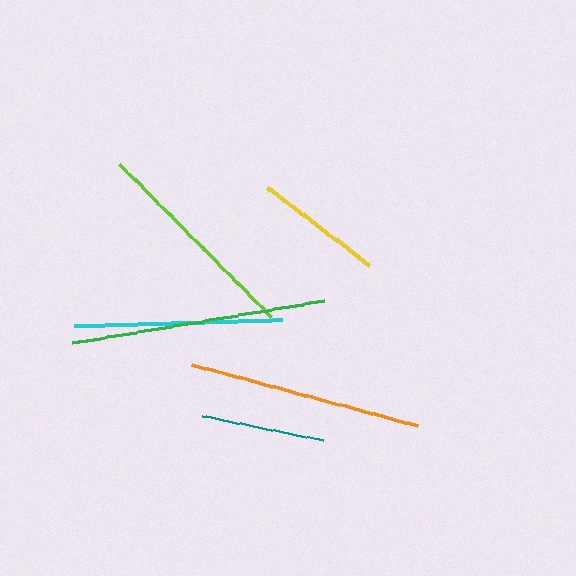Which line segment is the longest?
The green line is the longest at approximately 257 pixels.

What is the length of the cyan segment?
The cyan segment is approximately 208 pixels long.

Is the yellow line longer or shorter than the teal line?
The yellow line is longer than the teal line.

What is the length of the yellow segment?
The yellow segment is approximately 128 pixels long.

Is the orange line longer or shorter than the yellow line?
The orange line is longer than the yellow line.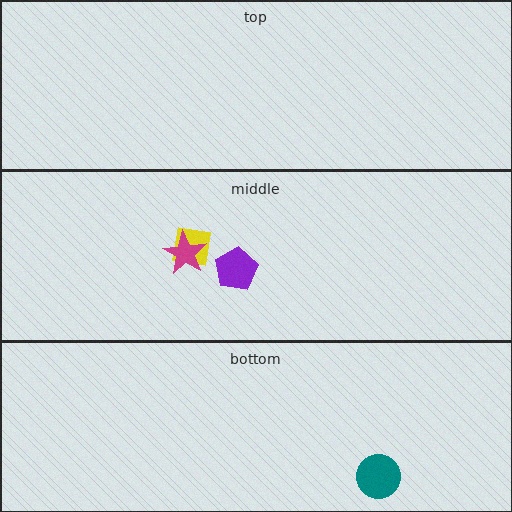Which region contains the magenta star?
The middle region.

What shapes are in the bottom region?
The teal circle.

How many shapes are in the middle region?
3.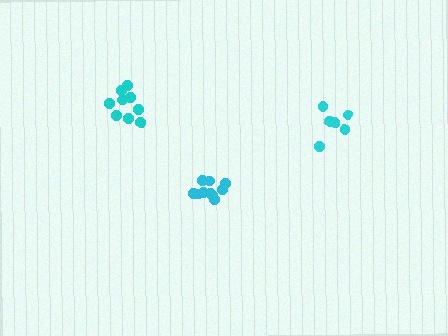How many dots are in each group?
Group 1: 9 dots, Group 2: 10 dots, Group 3: 6 dots (25 total).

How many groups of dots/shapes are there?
There are 3 groups.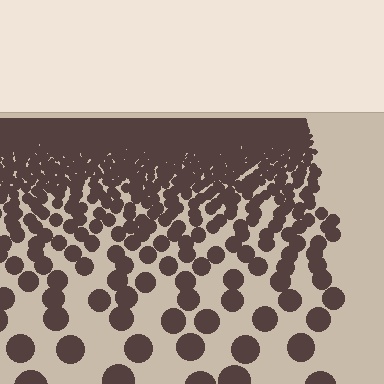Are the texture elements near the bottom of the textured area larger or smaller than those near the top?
Larger. Near the bottom, elements are closer to the viewer and appear at a bigger on-screen size.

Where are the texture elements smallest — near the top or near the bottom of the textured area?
Near the top.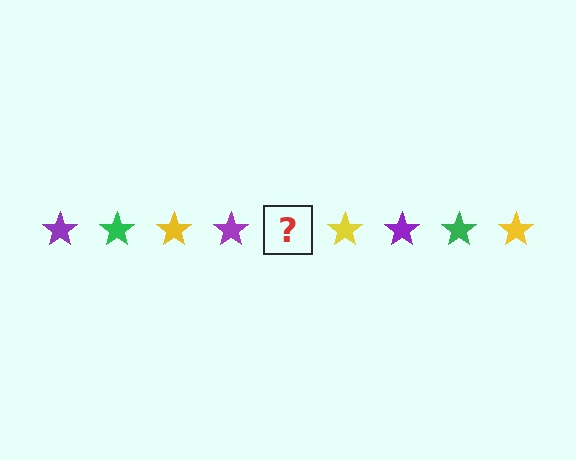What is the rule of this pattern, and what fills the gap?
The rule is that the pattern cycles through purple, green, yellow stars. The gap should be filled with a green star.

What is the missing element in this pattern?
The missing element is a green star.